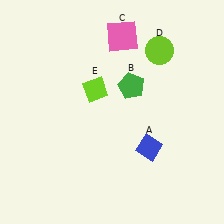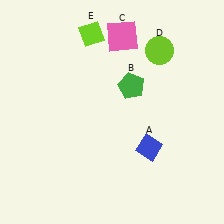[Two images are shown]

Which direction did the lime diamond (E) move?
The lime diamond (E) moved up.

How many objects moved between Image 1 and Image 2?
1 object moved between the two images.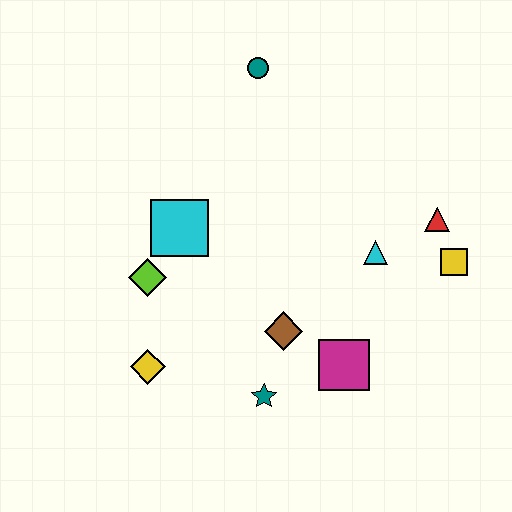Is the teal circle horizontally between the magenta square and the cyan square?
Yes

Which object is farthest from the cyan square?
The yellow square is farthest from the cyan square.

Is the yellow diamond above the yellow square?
No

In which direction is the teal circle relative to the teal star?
The teal circle is above the teal star.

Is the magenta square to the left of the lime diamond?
No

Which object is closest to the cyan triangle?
The red triangle is closest to the cyan triangle.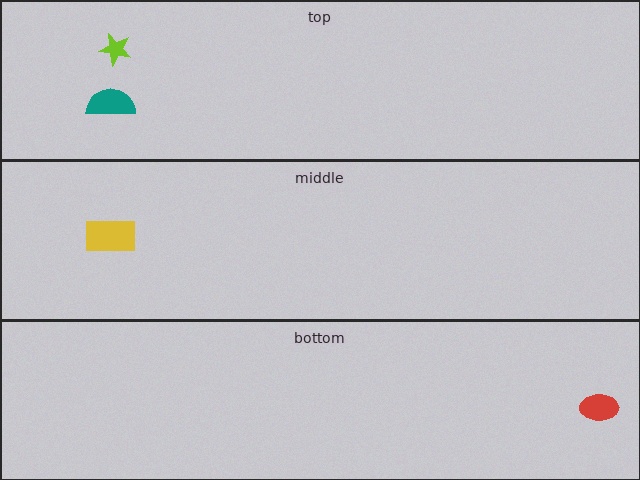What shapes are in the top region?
The lime star, the teal semicircle.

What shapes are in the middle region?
The yellow rectangle.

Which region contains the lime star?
The top region.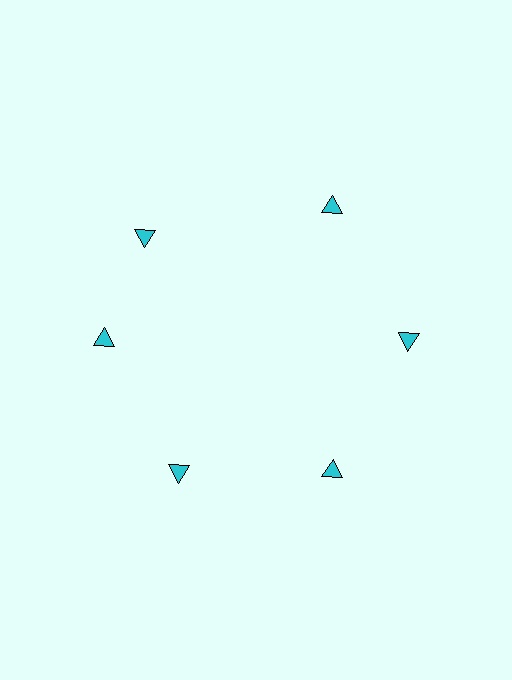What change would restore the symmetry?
The symmetry would be restored by rotating it back into even spacing with its neighbors so that all 6 triangles sit at equal angles and equal distance from the center.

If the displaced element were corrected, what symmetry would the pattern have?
It would have 6-fold rotational symmetry — the pattern would map onto itself every 60 degrees.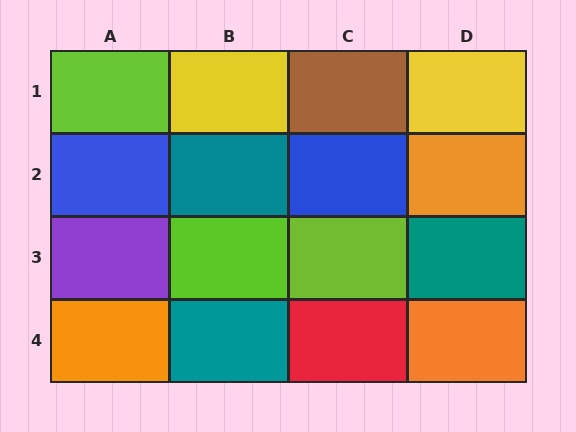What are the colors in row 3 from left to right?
Purple, lime, lime, teal.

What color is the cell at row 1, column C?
Brown.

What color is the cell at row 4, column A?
Orange.